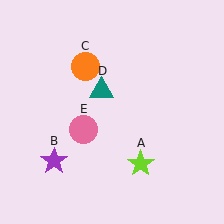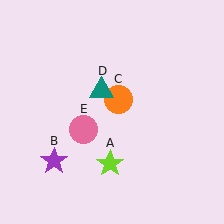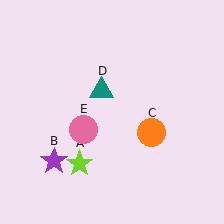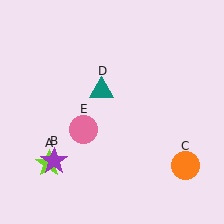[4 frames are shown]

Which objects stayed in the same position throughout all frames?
Purple star (object B) and teal triangle (object D) and pink circle (object E) remained stationary.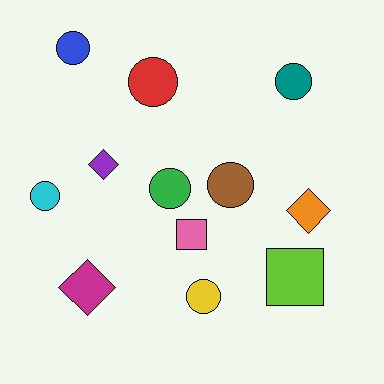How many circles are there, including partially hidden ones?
There are 7 circles.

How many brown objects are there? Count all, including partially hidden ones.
There is 1 brown object.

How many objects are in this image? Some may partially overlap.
There are 12 objects.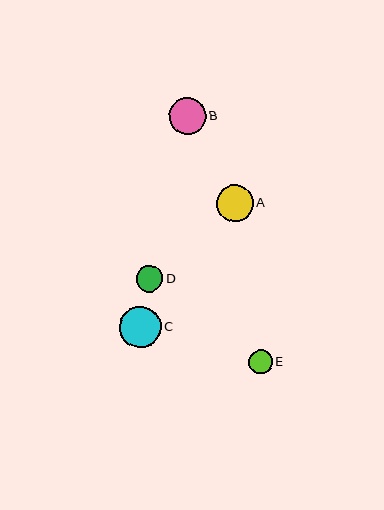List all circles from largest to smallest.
From largest to smallest: C, A, B, D, E.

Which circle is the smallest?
Circle E is the smallest with a size of approximately 24 pixels.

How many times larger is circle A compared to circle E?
Circle A is approximately 1.5 times the size of circle E.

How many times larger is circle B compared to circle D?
Circle B is approximately 1.4 times the size of circle D.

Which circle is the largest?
Circle C is the largest with a size of approximately 41 pixels.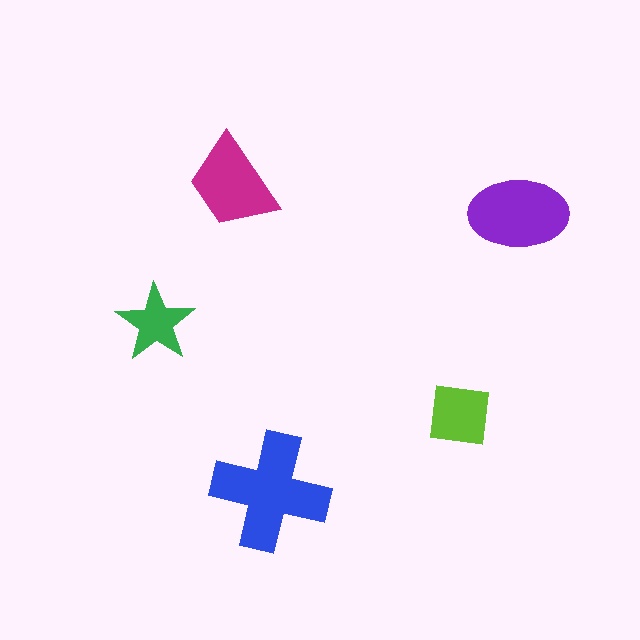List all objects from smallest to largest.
The green star, the lime square, the magenta trapezoid, the purple ellipse, the blue cross.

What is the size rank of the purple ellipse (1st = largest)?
2nd.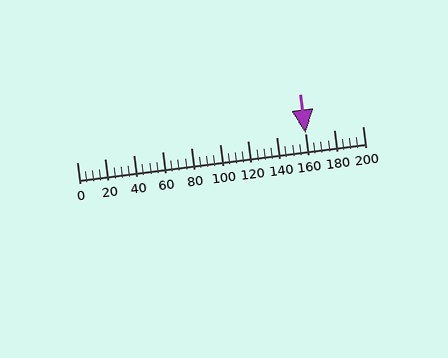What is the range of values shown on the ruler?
The ruler shows values from 0 to 200.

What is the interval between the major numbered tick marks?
The major tick marks are spaced 20 units apart.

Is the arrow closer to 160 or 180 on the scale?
The arrow is closer to 160.